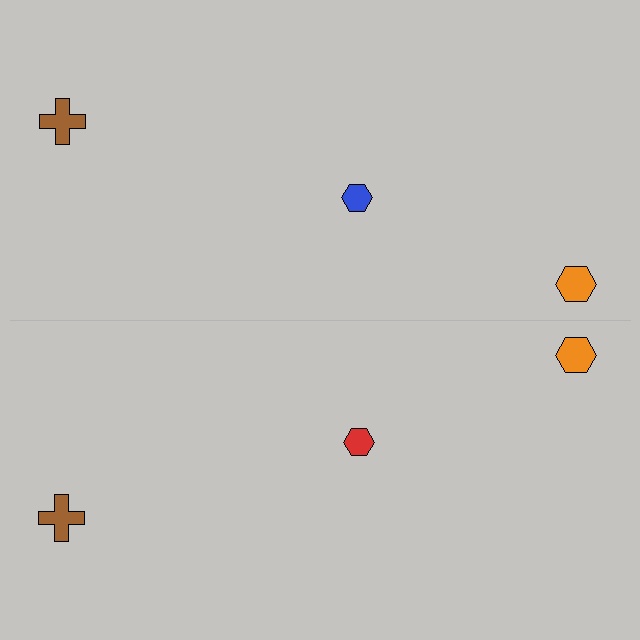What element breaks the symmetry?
The red hexagon on the bottom side breaks the symmetry — its mirror counterpart is blue.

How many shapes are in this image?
There are 6 shapes in this image.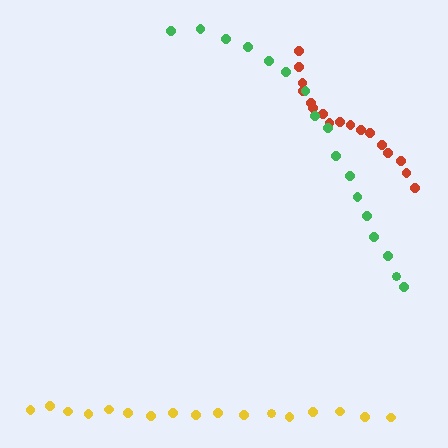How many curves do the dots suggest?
There are 3 distinct paths.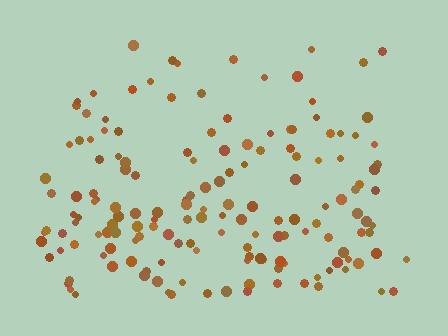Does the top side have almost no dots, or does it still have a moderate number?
Still a moderate number, just noticeably fewer than the bottom.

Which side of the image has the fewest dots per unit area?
The top.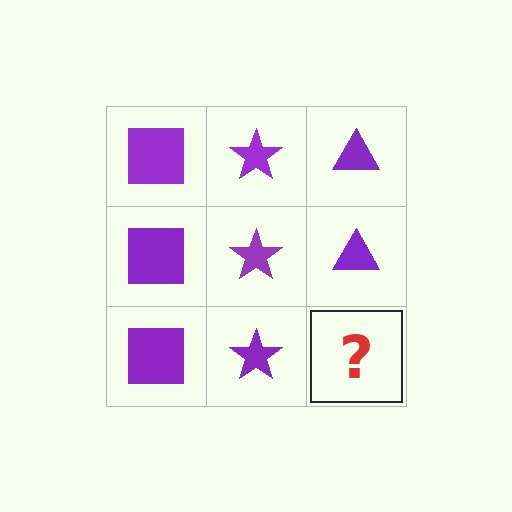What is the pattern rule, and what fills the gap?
The rule is that each column has a consistent shape. The gap should be filled with a purple triangle.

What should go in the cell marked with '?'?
The missing cell should contain a purple triangle.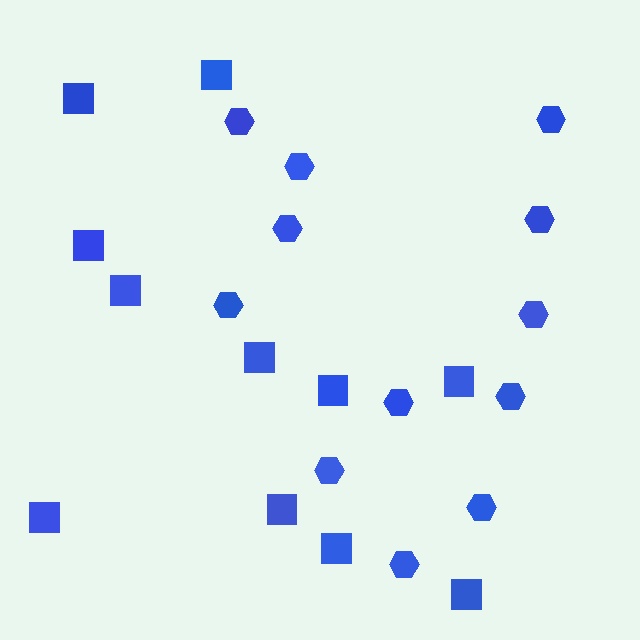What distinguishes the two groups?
There are 2 groups: one group of hexagons (12) and one group of squares (11).